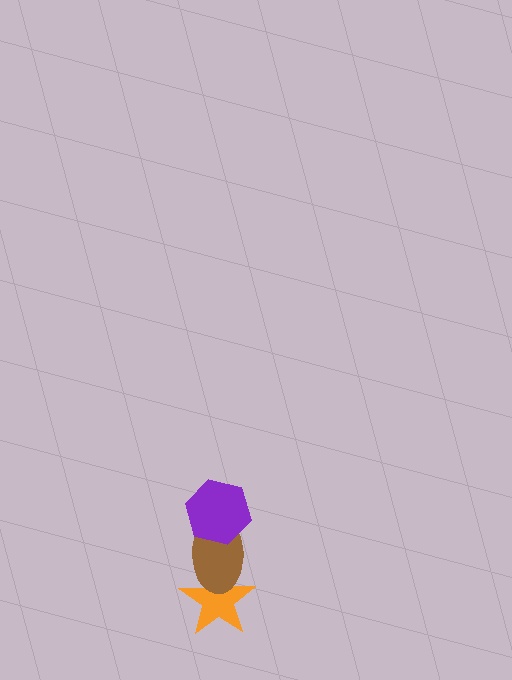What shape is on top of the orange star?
The brown ellipse is on top of the orange star.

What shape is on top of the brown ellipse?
The purple hexagon is on top of the brown ellipse.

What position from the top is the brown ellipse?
The brown ellipse is 2nd from the top.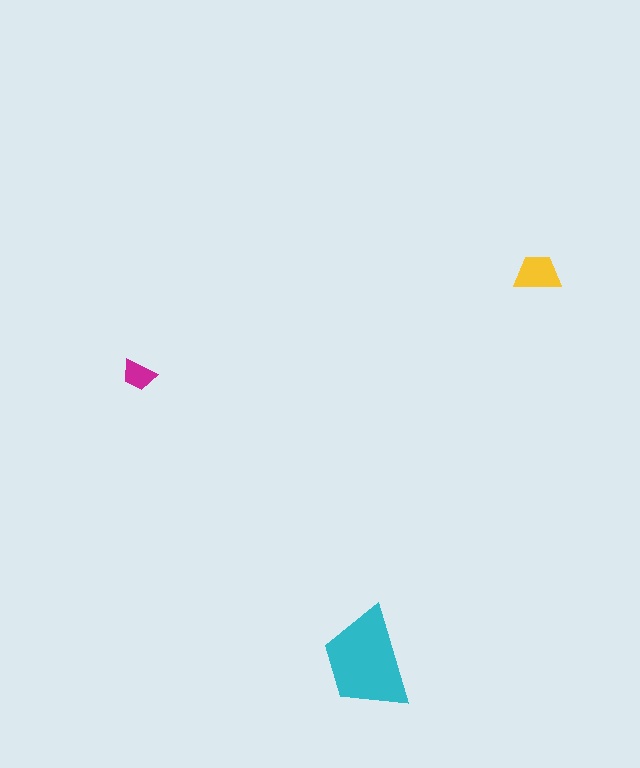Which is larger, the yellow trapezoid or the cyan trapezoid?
The cyan one.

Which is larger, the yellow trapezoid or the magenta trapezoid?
The yellow one.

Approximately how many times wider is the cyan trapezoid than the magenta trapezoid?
About 3 times wider.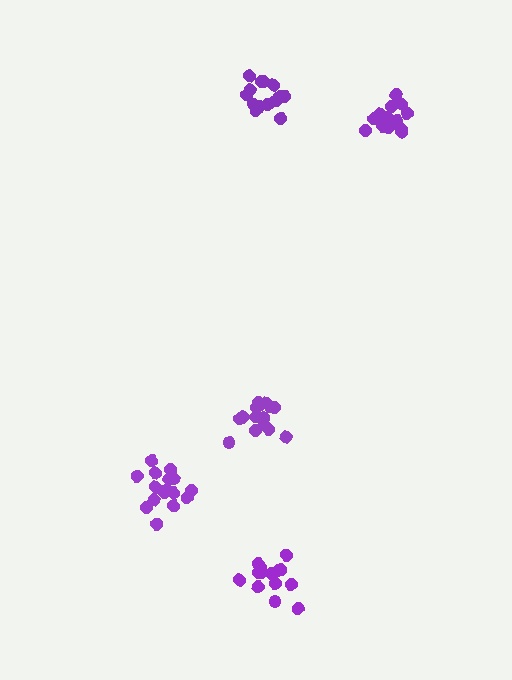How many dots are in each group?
Group 1: 15 dots, Group 2: 14 dots, Group 3: 14 dots, Group 4: 16 dots, Group 5: 15 dots (74 total).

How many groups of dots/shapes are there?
There are 5 groups.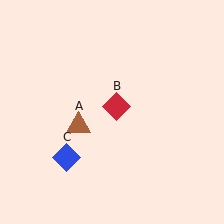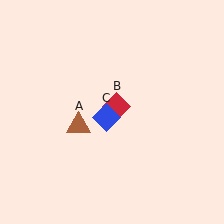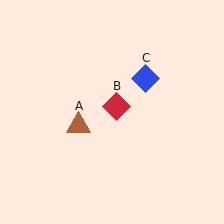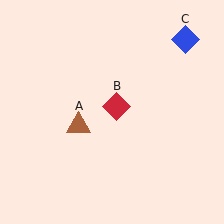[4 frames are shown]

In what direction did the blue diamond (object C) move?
The blue diamond (object C) moved up and to the right.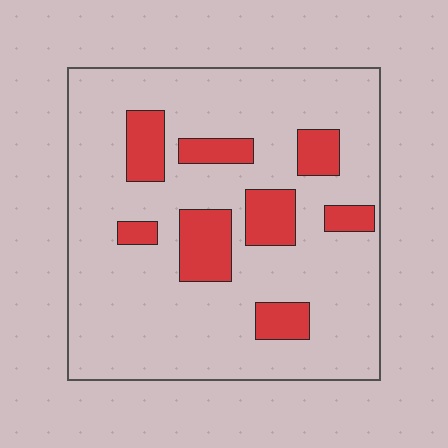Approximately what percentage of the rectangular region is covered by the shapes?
Approximately 20%.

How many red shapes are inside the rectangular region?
8.